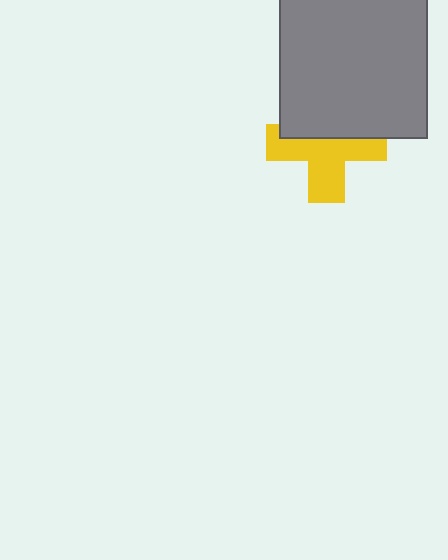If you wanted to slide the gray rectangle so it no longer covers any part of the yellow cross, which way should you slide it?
Slide it up — that is the most direct way to separate the two shapes.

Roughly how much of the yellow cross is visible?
About half of it is visible (roughly 58%).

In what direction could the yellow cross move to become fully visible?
The yellow cross could move down. That would shift it out from behind the gray rectangle entirely.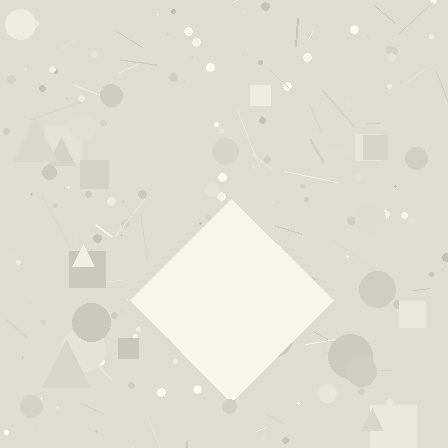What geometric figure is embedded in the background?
A diamond is embedded in the background.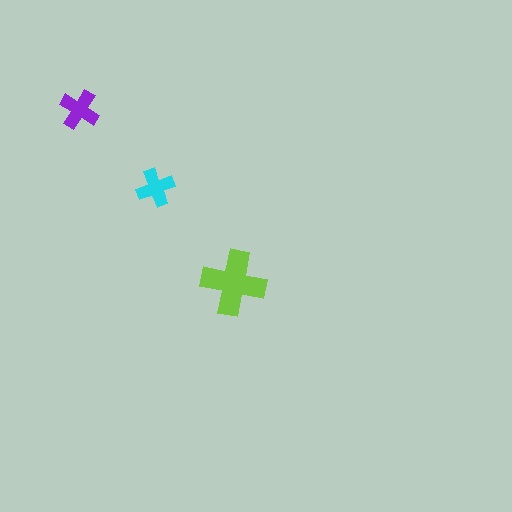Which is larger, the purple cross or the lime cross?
The lime one.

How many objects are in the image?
There are 3 objects in the image.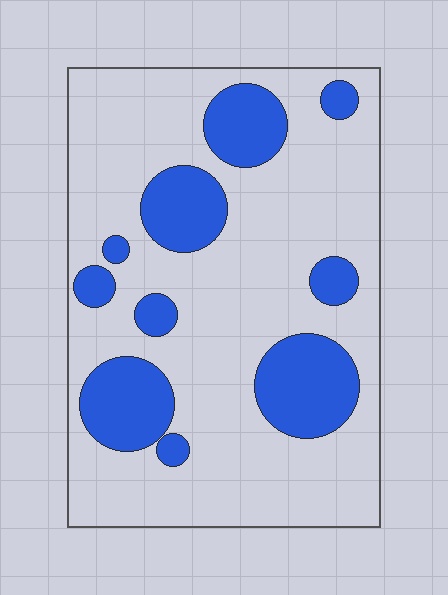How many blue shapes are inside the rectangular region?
10.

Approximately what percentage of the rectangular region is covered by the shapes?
Approximately 25%.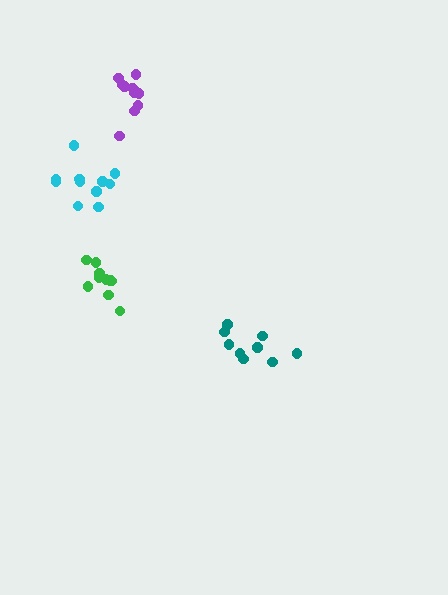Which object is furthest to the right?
The teal cluster is rightmost.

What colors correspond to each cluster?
The clusters are colored: cyan, purple, teal, green.